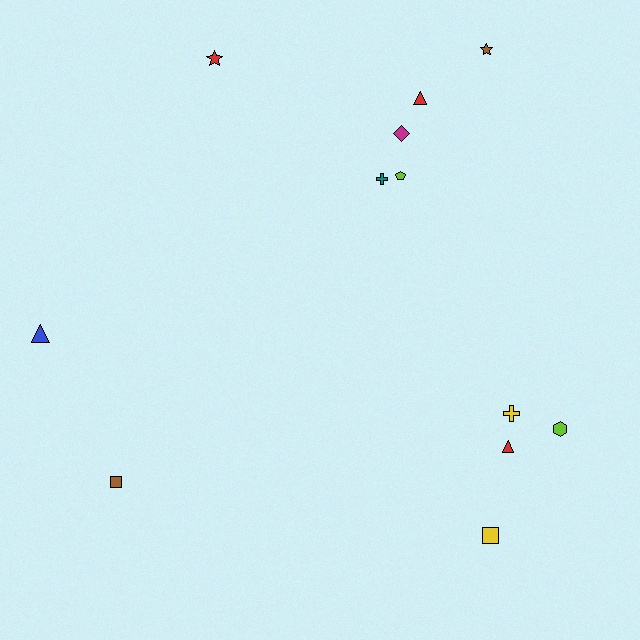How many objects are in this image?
There are 12 objects.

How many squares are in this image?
There are 2 squares.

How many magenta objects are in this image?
There is 1 magenta object.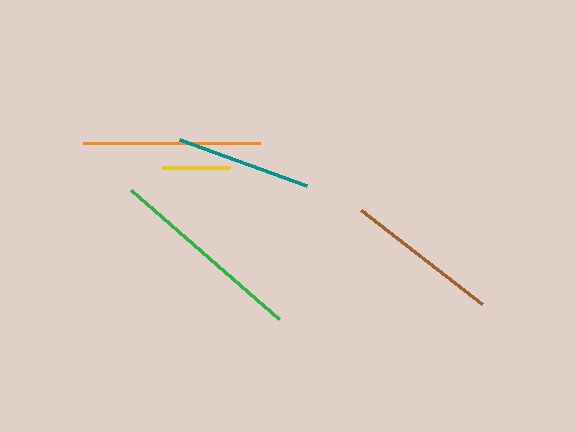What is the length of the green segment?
The green segment is approximately 196 pixels long.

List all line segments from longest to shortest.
From longest to shortest: green, orange, brown, teal, yellow.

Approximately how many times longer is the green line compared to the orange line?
The green line is approximately 1.1 times the length of the orange line.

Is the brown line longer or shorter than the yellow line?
The brown line is longer than the yellow line.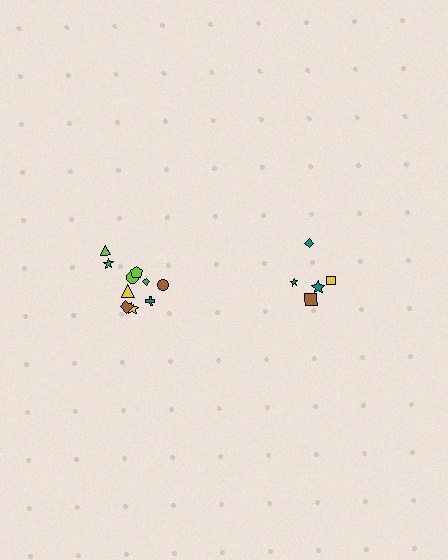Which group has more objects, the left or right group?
The left group.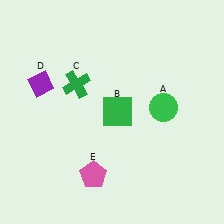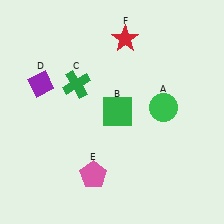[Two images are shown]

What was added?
A red star (F) was added in Image 2.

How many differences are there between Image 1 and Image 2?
There is 1 difference between the two images.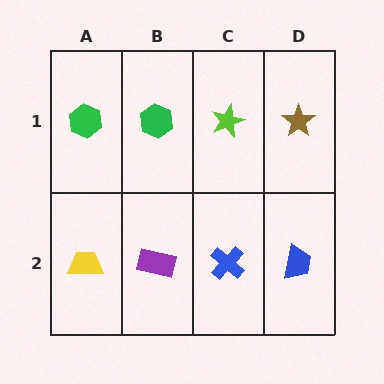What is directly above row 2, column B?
A green hexagon.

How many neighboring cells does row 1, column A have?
2.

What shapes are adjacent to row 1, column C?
A blue cross (row 2, column C), a green hexagon (row 1, column B), a brown star (row 1, column D).